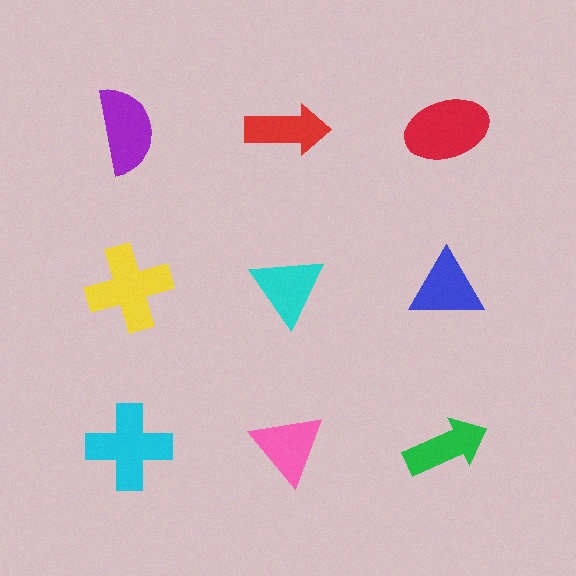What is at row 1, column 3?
A red ellipse.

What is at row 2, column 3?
A blue triangle.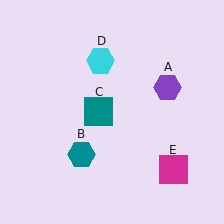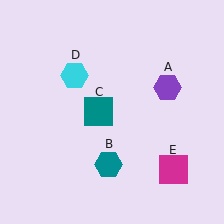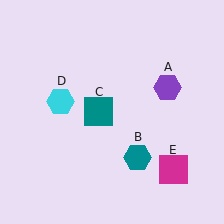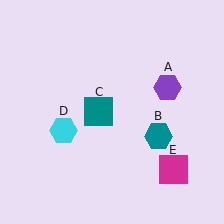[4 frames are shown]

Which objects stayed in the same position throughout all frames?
Purple hexagon (object A) and teal square (object C) and magenta square (object E) remained stationary.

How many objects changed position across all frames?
2 objects changed position: teal hexagon (object B), cyan hexagon (object D).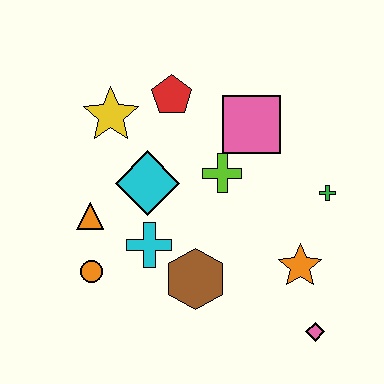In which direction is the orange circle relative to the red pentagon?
The orange circle is below the red pentagon.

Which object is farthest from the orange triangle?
The pink diamond is farthest from the orange triangle.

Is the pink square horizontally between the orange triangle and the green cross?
Yes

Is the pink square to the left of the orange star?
Yes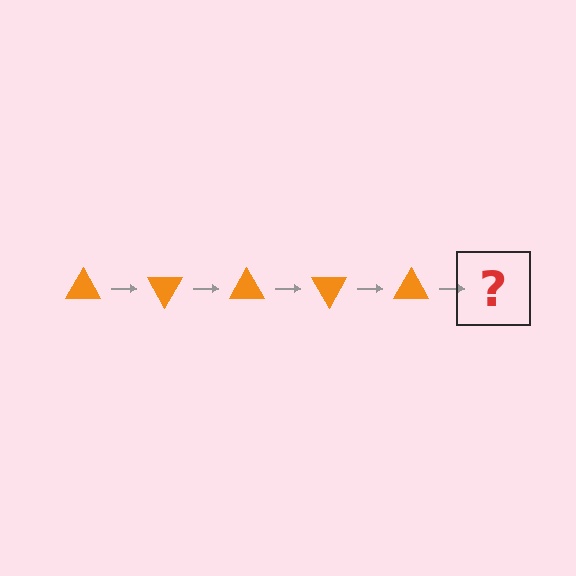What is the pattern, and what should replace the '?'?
The pattern is that the triangle rotates 60 degrees each step. The '?' should be an orange triangle rotated 300 degrees.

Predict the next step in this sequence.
The next step is an orange triangle rotated 300 degrees.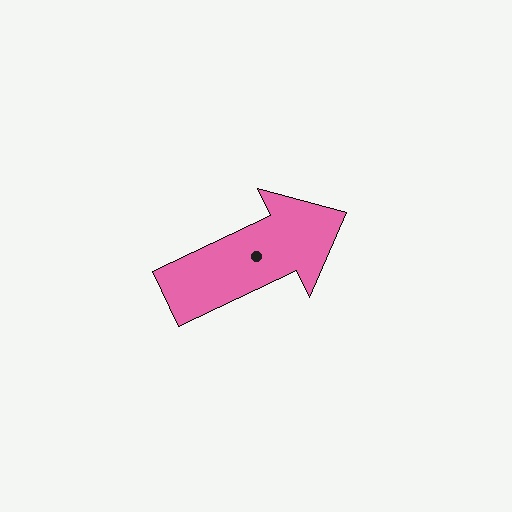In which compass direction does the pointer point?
Northeast.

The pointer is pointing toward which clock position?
Roughly 2 o'clock.